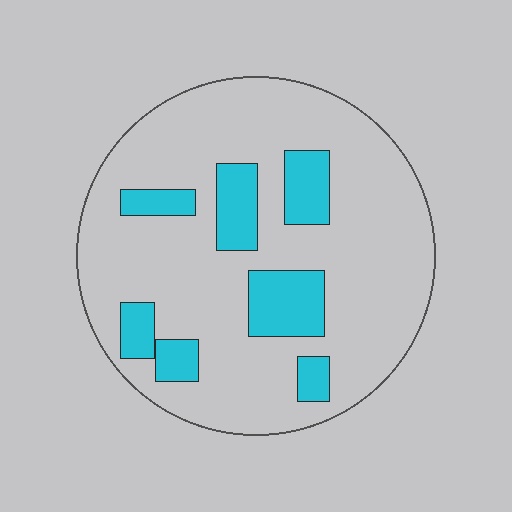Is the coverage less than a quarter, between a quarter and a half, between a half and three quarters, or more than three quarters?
Less than a quarter.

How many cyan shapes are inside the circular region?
7.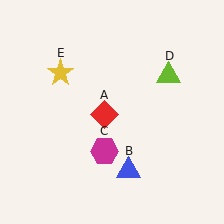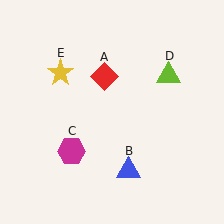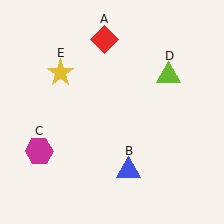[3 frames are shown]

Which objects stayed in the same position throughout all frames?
Blue triangle (object B) and lime triangle (object D) and yellow star (object E) remained stationary.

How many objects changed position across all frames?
2 objects changed position: red diamond (object A), magenta hexagon (object C).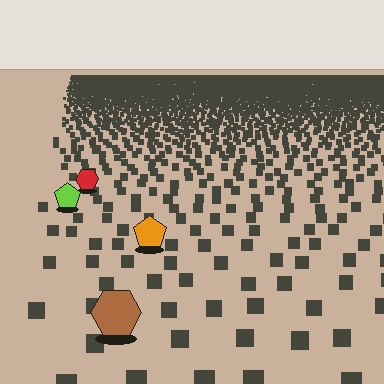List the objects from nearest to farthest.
From nearest to farthest: the brown hexagon, the orange pentagon, the lime pentagon, the red hexagon.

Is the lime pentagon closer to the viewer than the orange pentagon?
No. The orange pentagon is closer — you can tell from the texture gradient: the ground texture is coarser near it.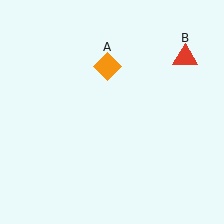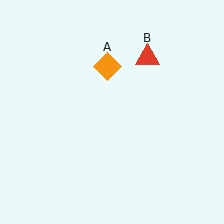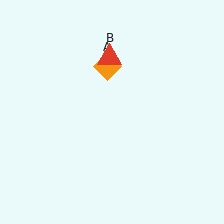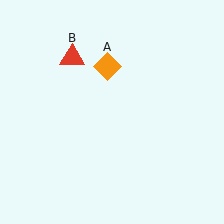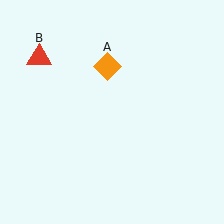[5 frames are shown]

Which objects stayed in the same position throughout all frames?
Orange diamond (object A) remained stationary.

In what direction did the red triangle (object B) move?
The red triangle (object B) moved left.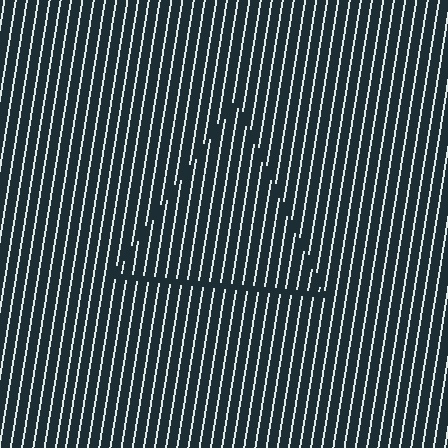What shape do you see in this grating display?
An illusory triangle. The interior of the shape contains the same grating, shifted by half a period — the contour is defined by the phase discontinuity where line-ends from the inner and outer gratings abut.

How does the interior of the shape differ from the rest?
The interior of the shape contains the same grating, shifted by half a period — the contour is defined by the phase discontinuity where line-ends from the inner and outer gratings abut.